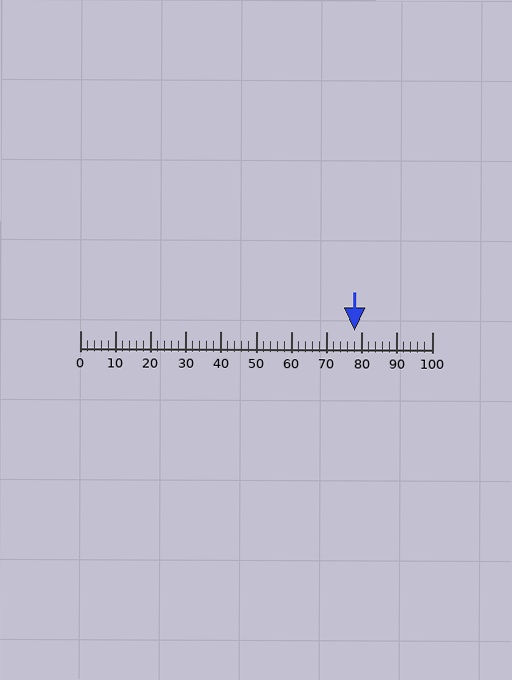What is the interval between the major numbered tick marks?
The major tick marks are spaced 10 units apart.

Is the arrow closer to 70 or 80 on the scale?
The arrow is closer to 80.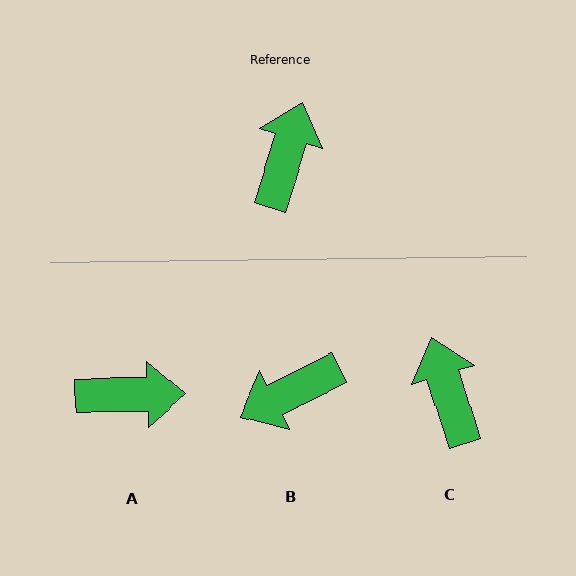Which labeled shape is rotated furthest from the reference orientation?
B, about 134 degrees away.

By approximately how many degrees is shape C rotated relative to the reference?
Approximately 35 degrees counter-clockwise.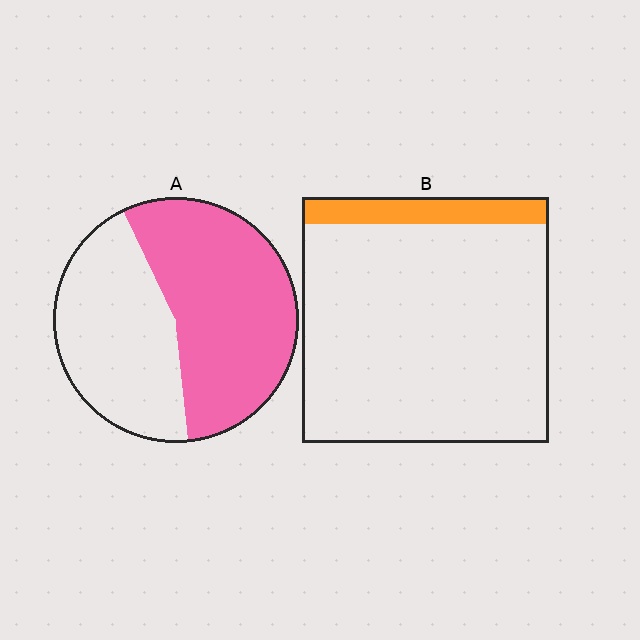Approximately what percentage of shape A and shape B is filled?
A is approximately 55% and B is approximately 10%.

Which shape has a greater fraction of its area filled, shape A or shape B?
Shape A.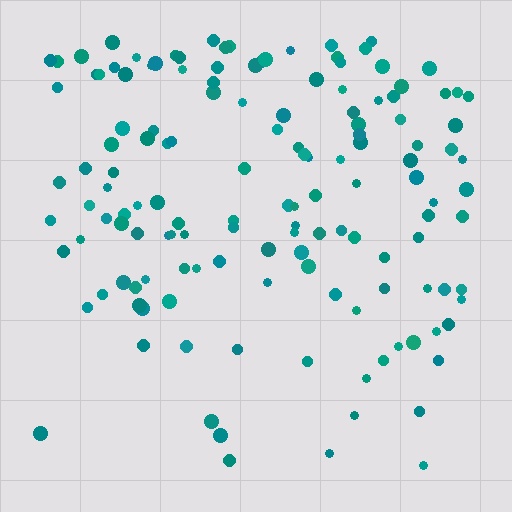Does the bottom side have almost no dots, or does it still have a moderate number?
Still a moderate number, just noticeably fewer than the top.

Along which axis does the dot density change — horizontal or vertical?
Vertical.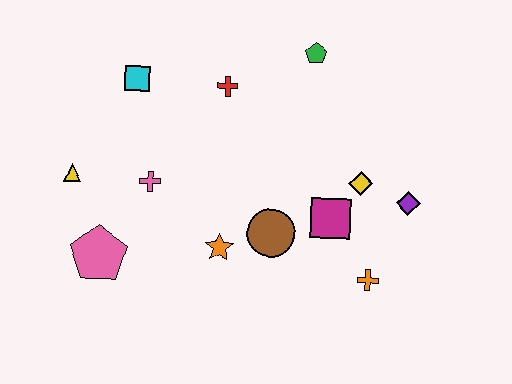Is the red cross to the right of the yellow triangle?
Yes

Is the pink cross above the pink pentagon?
Yes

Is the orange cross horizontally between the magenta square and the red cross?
No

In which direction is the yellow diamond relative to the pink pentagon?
The yellow diamond is to the right of the pink pentagon.